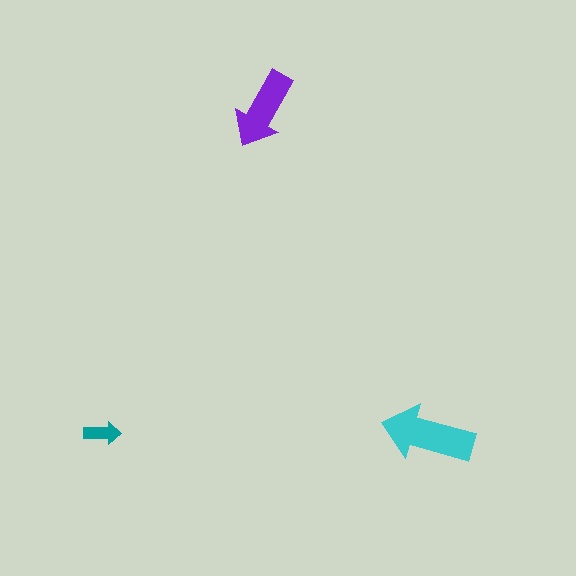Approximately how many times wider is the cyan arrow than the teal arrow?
About 2.5 times wider.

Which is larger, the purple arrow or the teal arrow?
The purple one.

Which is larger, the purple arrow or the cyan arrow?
The cyan one.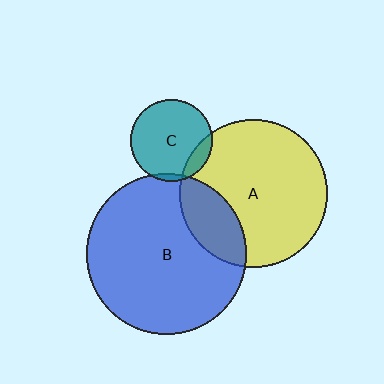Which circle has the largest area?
Circle B (blue).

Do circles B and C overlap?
Yes.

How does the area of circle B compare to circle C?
Approximately 3.8 times.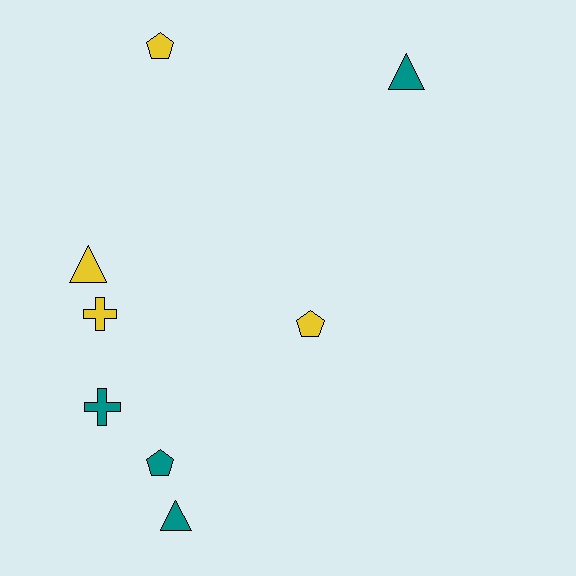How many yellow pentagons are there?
There are 2 yellow pentagons.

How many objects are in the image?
There are 8 objects.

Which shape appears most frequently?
Triangle, with 3 objects.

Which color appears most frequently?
Teal, with 4 objects.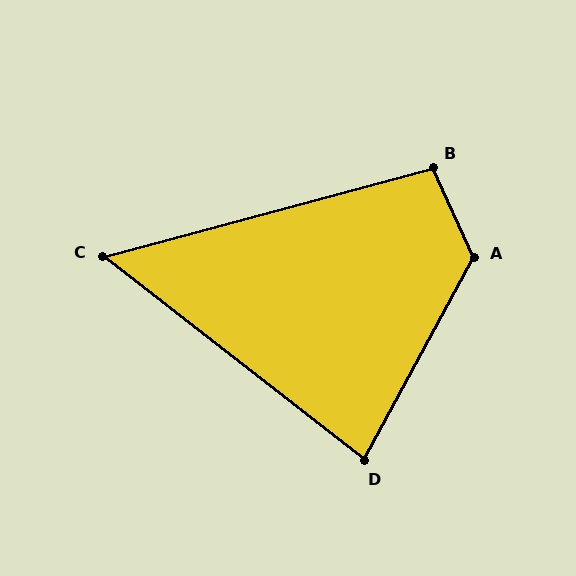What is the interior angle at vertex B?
Approximately 99 degrees (obtuse).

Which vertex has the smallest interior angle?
C, at approximately 53 degrees.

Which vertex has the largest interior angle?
A, at approximately 127 degrees.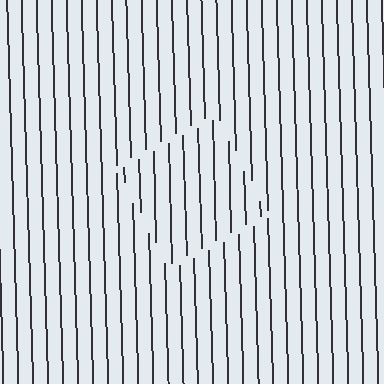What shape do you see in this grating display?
An illusory square. The interior of the shape contains the same grating, shifted by half a period — the contour is defined by the phase discontinuity where line-ends from the inner and outer gratings abut.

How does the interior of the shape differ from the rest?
The interior of the shape contains the same grating, shifted by half a period — the contour is defined by the phase discontinuity where line-ends from the inner and outer gratings abut.